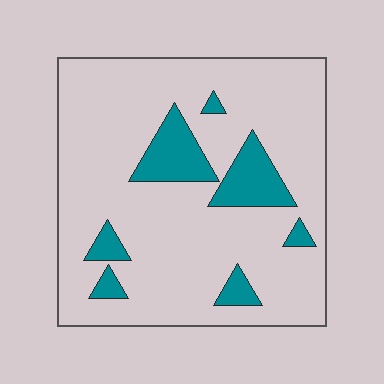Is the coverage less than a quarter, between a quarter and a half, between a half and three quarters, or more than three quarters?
Less than a quarter.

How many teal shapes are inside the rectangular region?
7.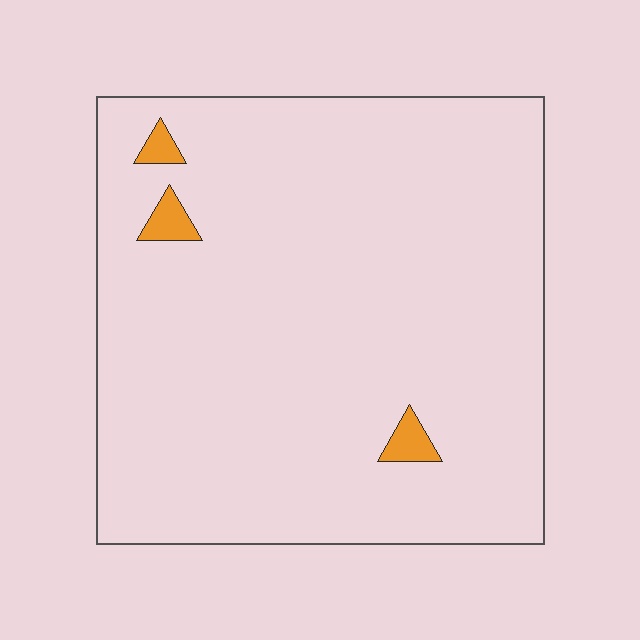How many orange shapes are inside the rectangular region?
3.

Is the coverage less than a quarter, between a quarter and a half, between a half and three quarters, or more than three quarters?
Less than a quarter.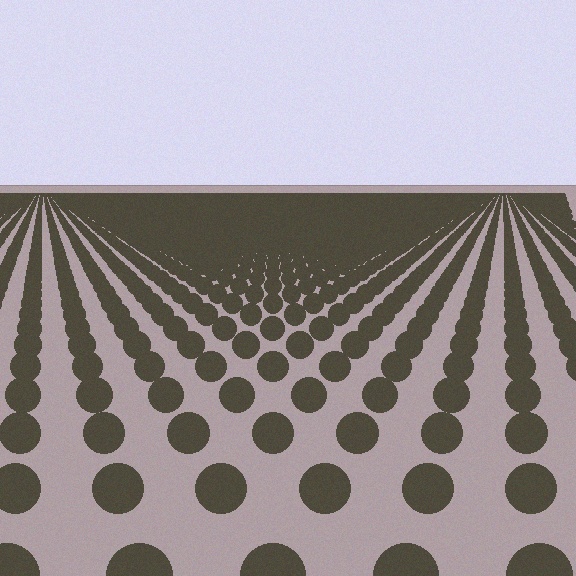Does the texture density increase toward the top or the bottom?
Density increases toward the top.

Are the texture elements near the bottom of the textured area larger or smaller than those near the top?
Larger. Near the bottom, elements are closer to the viewer and appear at a bigger on-screen size.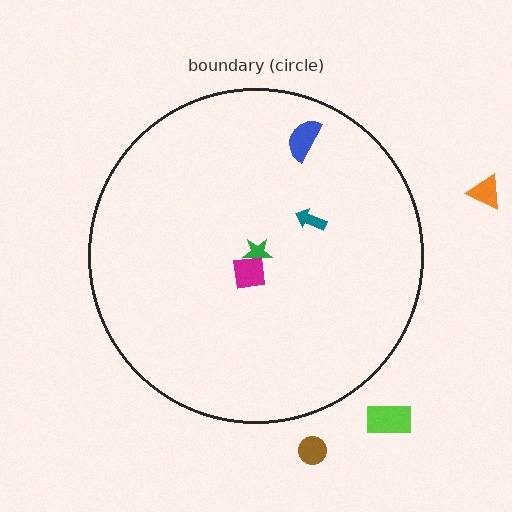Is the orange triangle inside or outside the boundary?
Outside.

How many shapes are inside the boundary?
4 inside, 3 outside.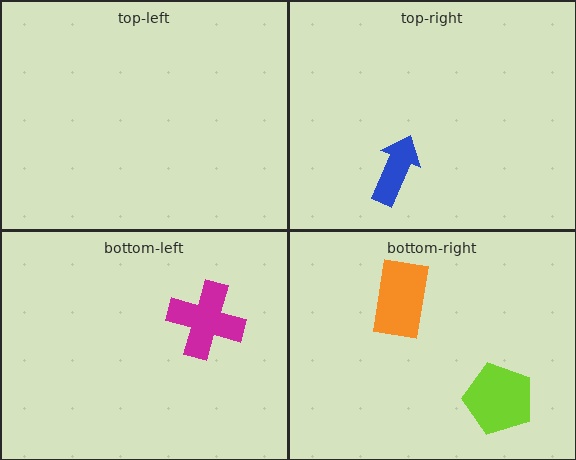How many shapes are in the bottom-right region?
2.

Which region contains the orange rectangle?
The bottom-right region.